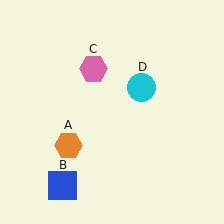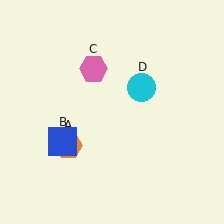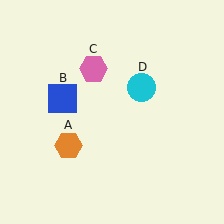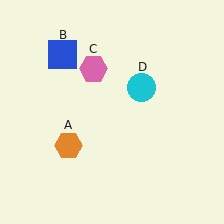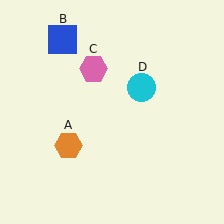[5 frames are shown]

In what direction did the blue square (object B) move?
The blue square (object B) moved up.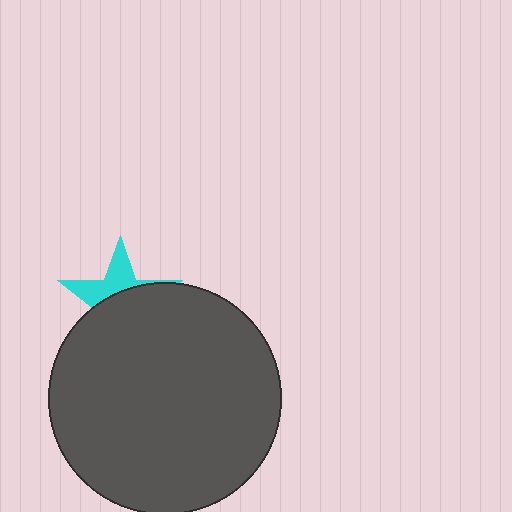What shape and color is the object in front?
The object in front is a dark gray circle.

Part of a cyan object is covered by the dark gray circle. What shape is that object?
It is a star.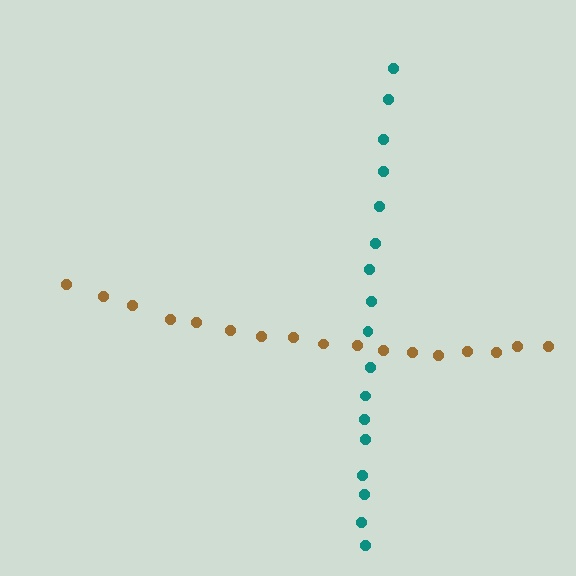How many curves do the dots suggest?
There are 2 distinct paths.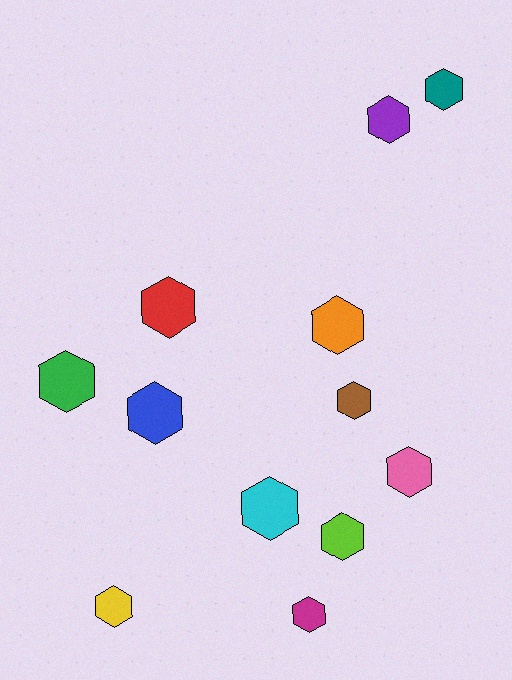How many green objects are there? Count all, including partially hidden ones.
There is 1 green object.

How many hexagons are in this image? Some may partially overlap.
There are 12 hexagons.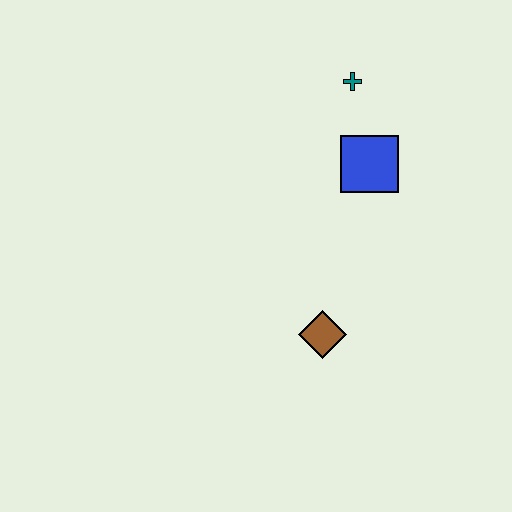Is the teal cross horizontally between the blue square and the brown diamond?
Yes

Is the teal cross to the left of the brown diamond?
No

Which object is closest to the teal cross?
The blue square is closest to the teal cross.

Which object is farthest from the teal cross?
The brown diamond is farthest from the teal cross.